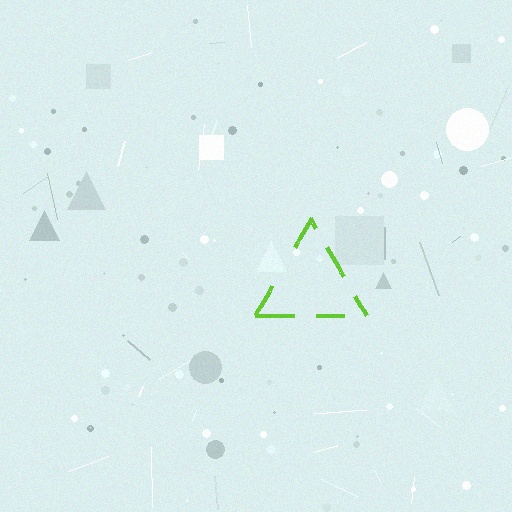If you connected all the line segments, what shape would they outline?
They would outline a triangle.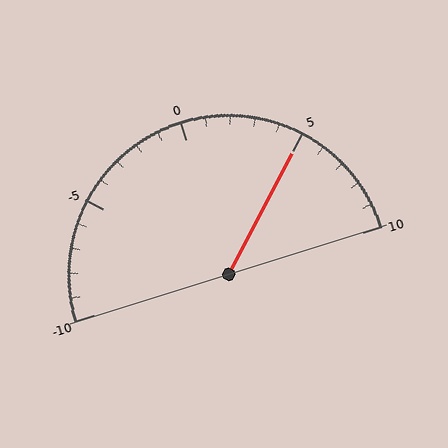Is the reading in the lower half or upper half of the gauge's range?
The reading is in the upper half of the range (-10 to 10).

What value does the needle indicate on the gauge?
The needle indicates approximately 5.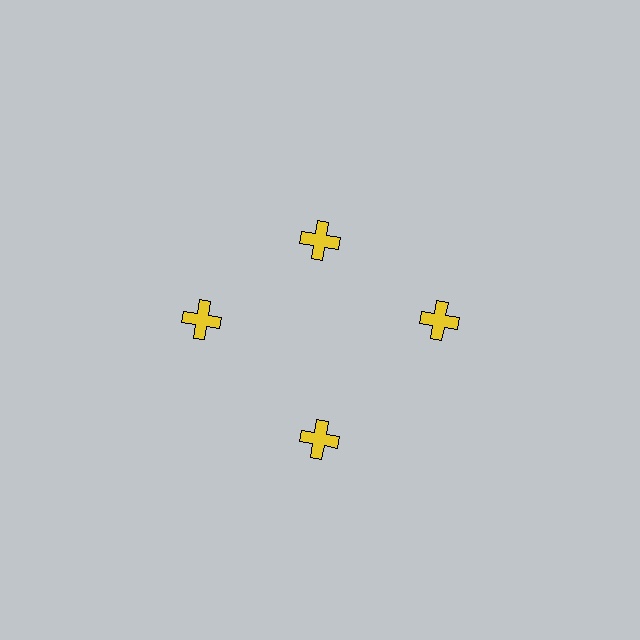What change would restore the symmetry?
The symmetry would be restored by moving it outward, back onto the ring so that all 4 crosses sit at equal angles and equal distance from the center.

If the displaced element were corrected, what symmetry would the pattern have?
It would have 4-fold rotational symmetry — the pattern would map onto itself every 90 degrees.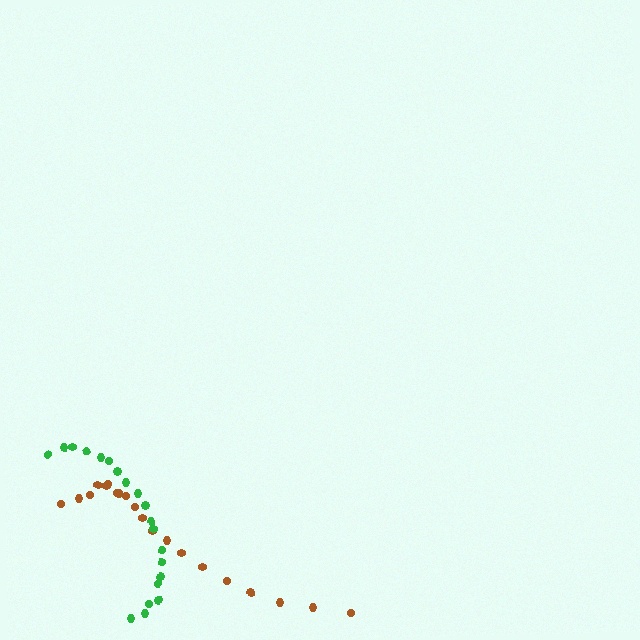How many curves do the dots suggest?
There are 2 distinct paths.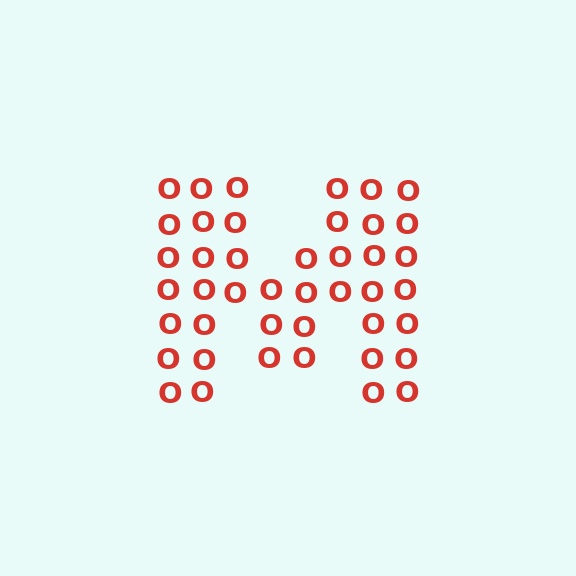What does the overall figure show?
The overall figure shows the letter M.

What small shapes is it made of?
It is made of small letter O's.